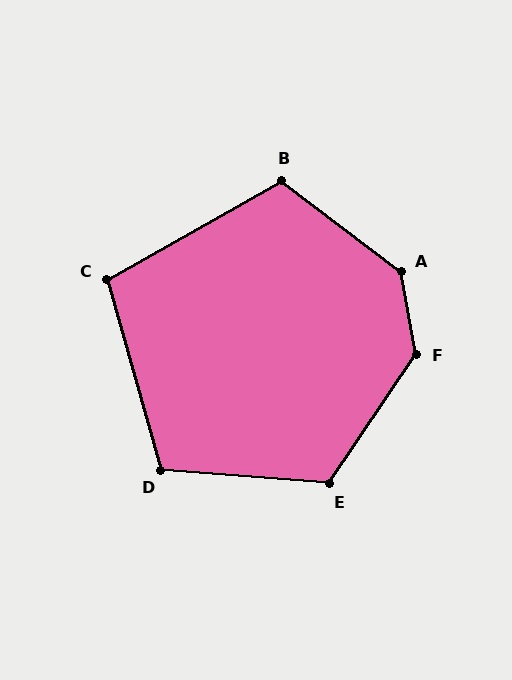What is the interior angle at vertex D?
Approximately 110 degrees (obtuse).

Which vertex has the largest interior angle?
A, at approximately 137 degrees.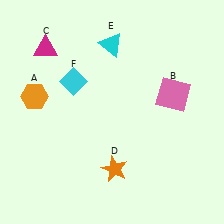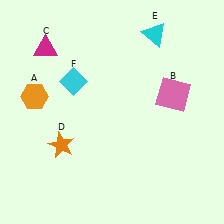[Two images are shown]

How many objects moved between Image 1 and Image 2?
2 objects moved between the two images.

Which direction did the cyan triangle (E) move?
The cyan triangle (E) moved right.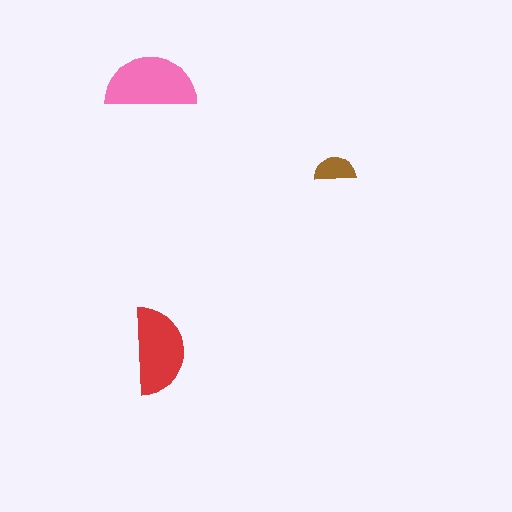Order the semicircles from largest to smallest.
the pink one, the red one, the brown one.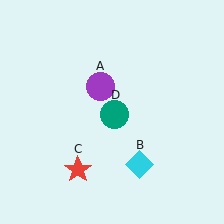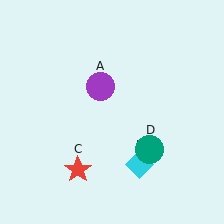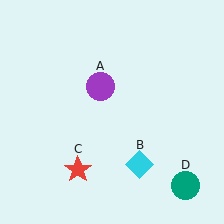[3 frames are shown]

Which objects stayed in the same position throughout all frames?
Purple circle (object A) and cyan diamond (object B) and red star (object C) remained stationary.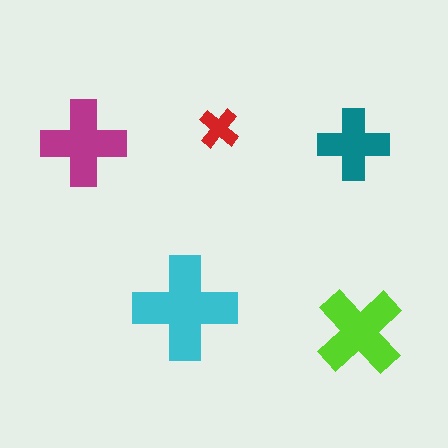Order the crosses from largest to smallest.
the cyan one, the lime one, the magenta one, the teal one, the red one.